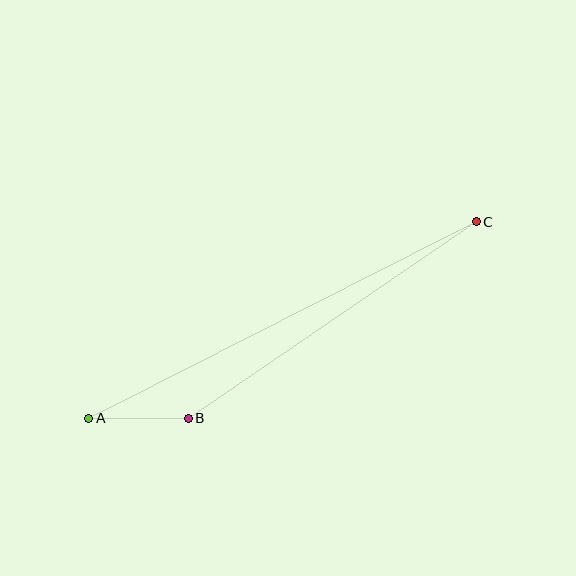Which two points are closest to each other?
Points A and B are closest to each other.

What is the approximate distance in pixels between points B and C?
The distance between B and C is approximately 349 pixels.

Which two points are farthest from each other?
Points A and C are farthest from each other.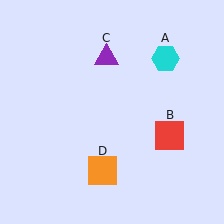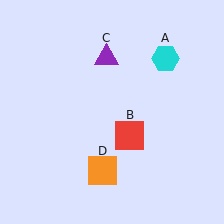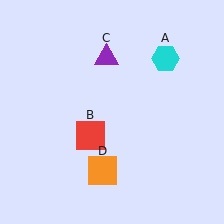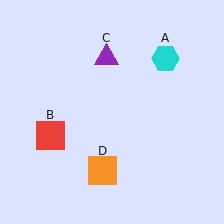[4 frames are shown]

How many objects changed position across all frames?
1 object changed position: red square (object B).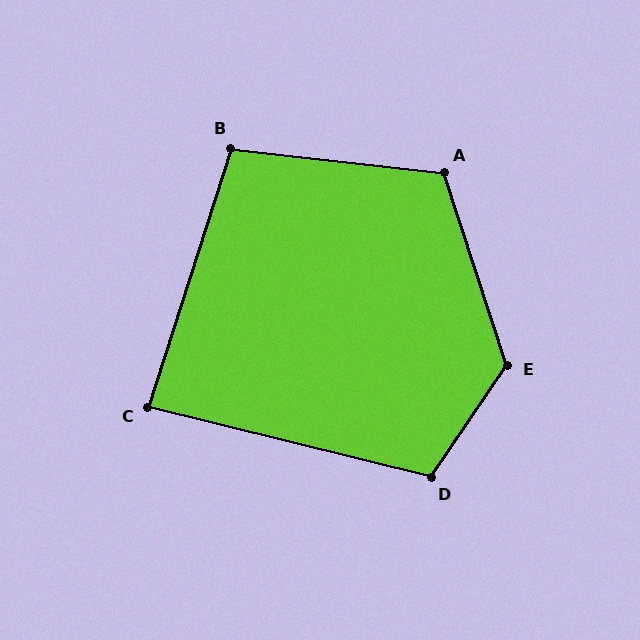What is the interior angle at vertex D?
Approximately 110 degrees (obtuse).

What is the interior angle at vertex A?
Approximately 114 degrees (obtuse).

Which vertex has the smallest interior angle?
C, at approximately 86 degrees.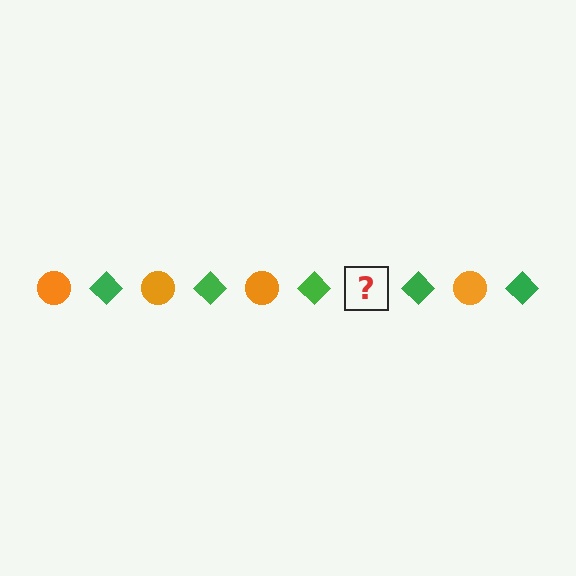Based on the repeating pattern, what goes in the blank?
The blank should be an orange circle.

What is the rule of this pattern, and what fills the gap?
The rule is that the pattern alternates between orange circle and green diamond. The gap should be filled with an orange circle.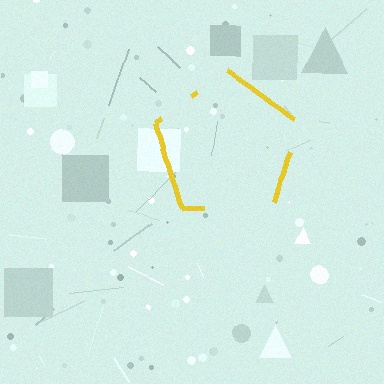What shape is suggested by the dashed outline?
The dashed outline suggests a pentagon.